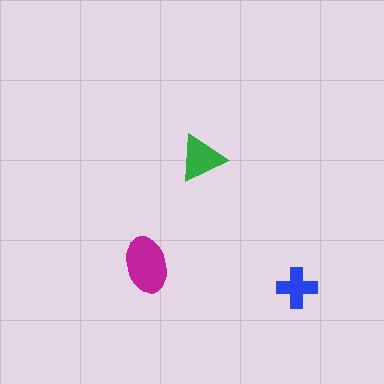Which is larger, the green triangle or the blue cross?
The green triangle.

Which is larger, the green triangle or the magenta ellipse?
The magenta ellipse.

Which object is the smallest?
The blue cross.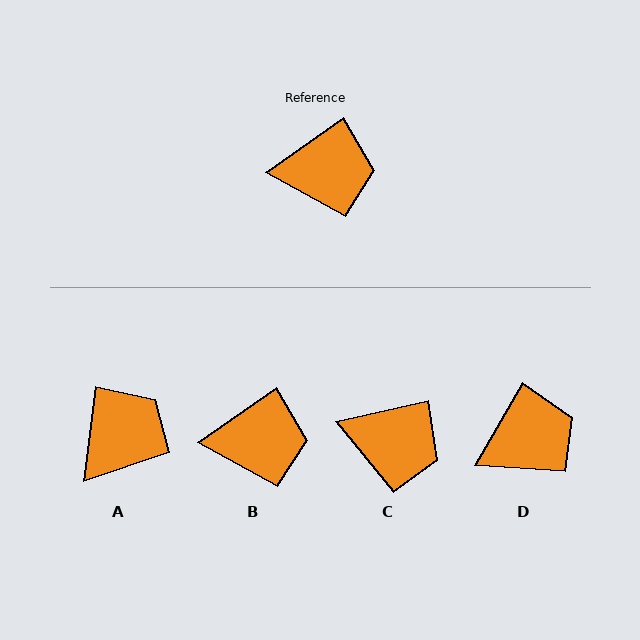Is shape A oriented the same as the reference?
No, it is off by about 48 degrees.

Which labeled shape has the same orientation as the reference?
B.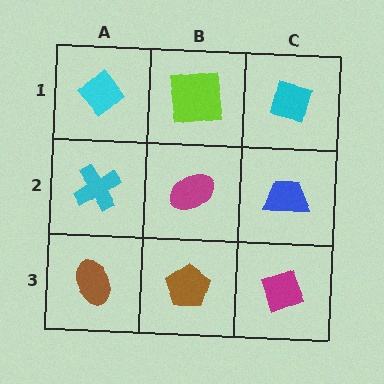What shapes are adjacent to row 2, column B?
A lime square (row 1, column B), a brown pentagon (row 3, column B), a cyan cross (row 2, column A), a blue trapezoid (row 2, column C).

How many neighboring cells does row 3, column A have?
2.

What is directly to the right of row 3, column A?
A brown pentagon.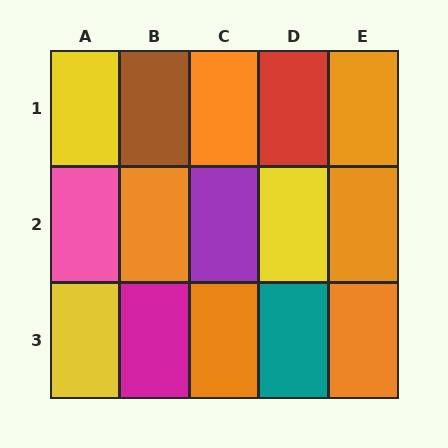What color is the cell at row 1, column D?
Red.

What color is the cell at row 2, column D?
Yellow.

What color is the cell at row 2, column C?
Purple.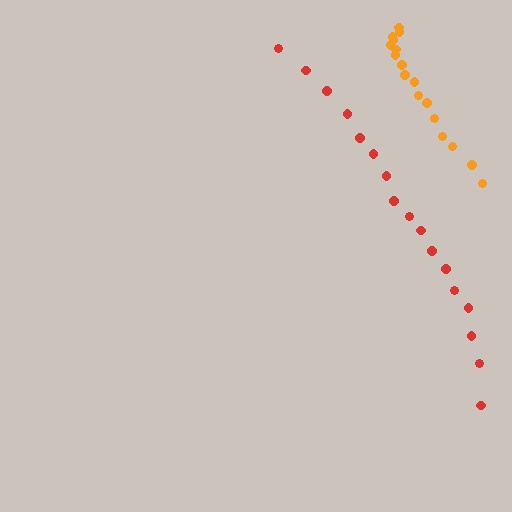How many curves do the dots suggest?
There are 2 distinct paths.